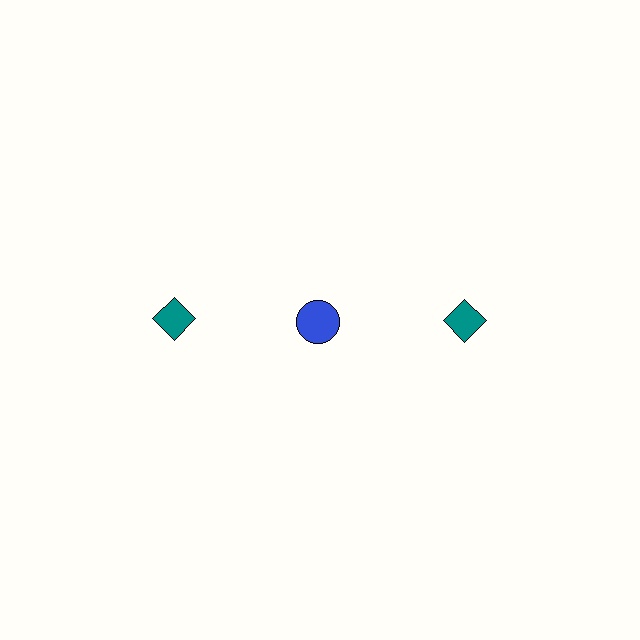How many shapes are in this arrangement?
There are 3 shapes arranged in a grid pattern.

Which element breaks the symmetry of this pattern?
The blue circle in the top row, second from left column breaks the symmetry. All other shapes are teal diamonds.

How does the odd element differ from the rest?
It differs in both color (blue instead of teal) and shape (circle instead of diamond).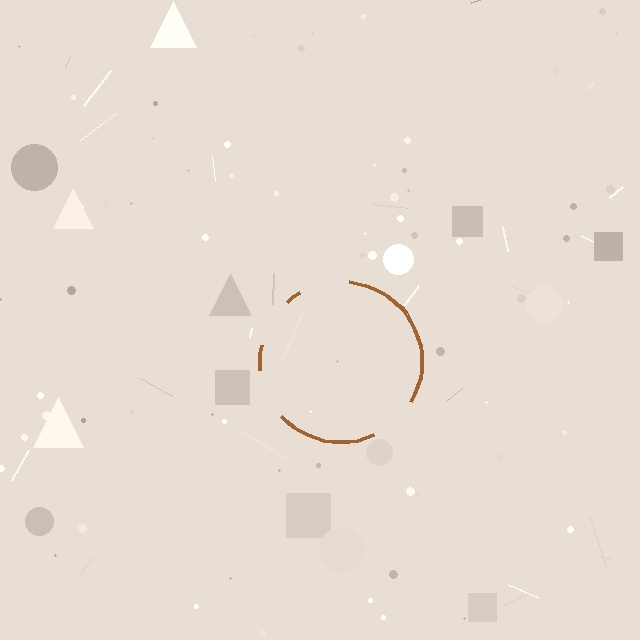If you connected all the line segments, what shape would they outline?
They would outline a circle.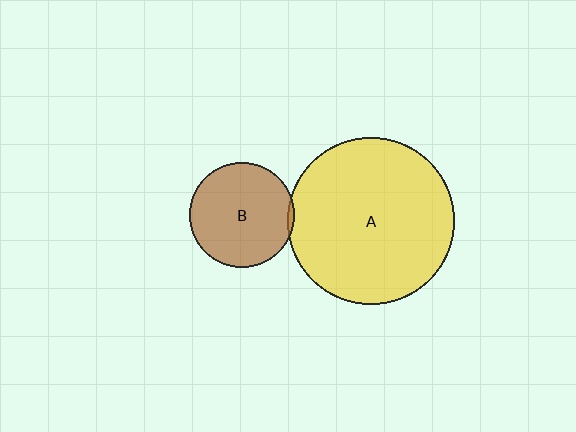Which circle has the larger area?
Circle A (yellow).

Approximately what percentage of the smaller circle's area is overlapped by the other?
Approximately 5%.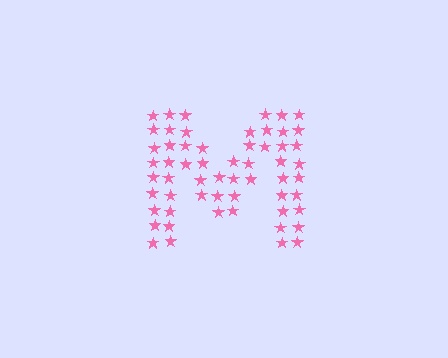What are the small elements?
The small elements are stars.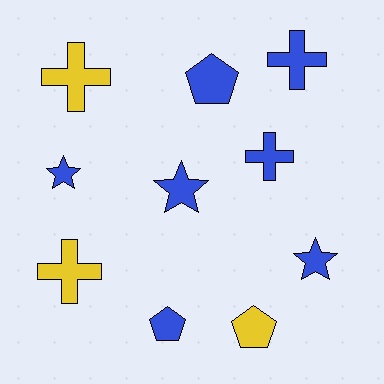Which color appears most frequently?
Blue, with 7 objects.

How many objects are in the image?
There are 10 objects.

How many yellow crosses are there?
There are 2 yellow crosses.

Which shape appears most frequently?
Cross, with 4 objects.